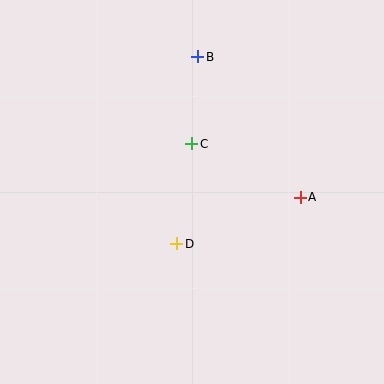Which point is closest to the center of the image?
Point C at (192, 144) is closest to the center.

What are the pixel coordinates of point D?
Point D is at (177, 244).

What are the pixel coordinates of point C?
Point C is at (192, 144).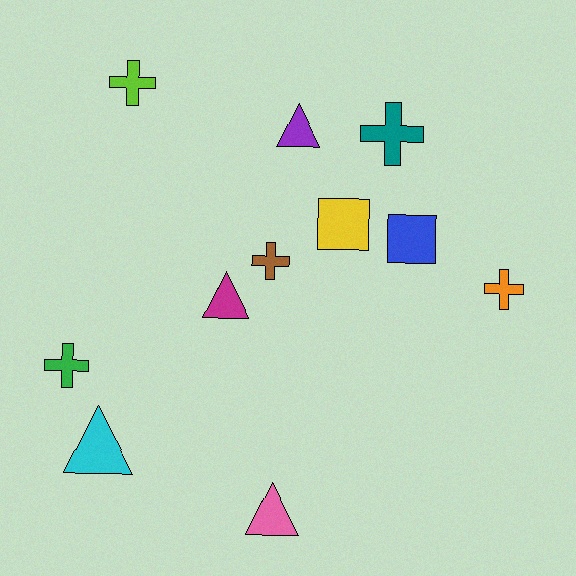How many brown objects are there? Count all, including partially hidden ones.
There is 1 brown object.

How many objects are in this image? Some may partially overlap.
There are 11 objects.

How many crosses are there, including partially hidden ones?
There are 5 crosses.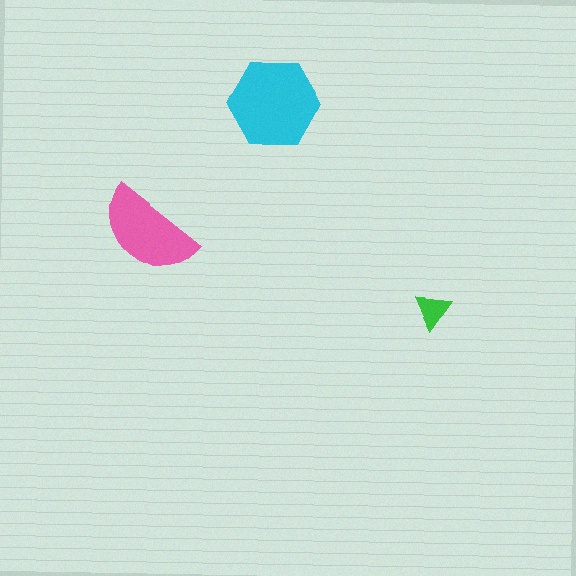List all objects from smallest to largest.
The green triangle, the pink semicircle, the cyan hexagon.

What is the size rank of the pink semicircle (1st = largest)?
2nd.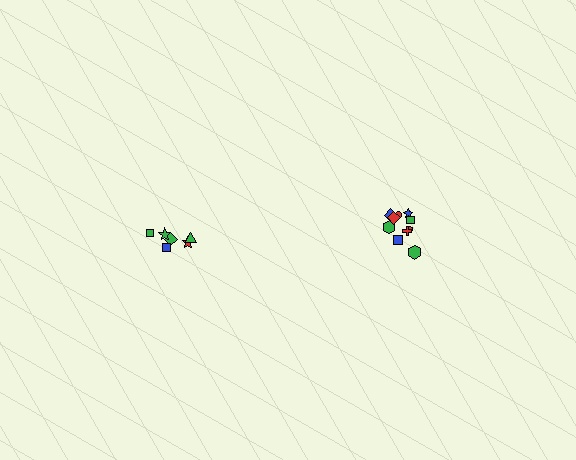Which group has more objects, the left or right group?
The right group.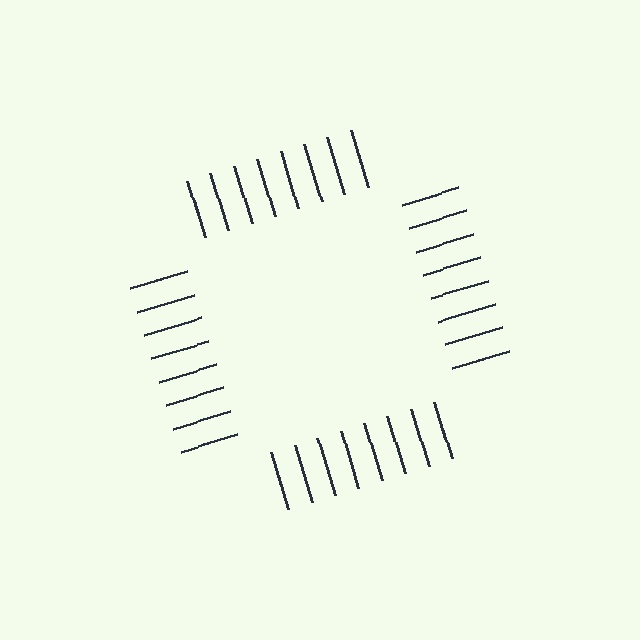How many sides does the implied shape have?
4 sides — the line-ends trace a square.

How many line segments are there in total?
32 — 8 along each of the 4 edges.